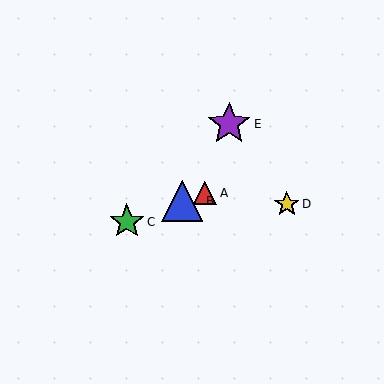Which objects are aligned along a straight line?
Objects A, B, C are aligned along a straight line.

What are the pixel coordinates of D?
Object D is at (287, 204).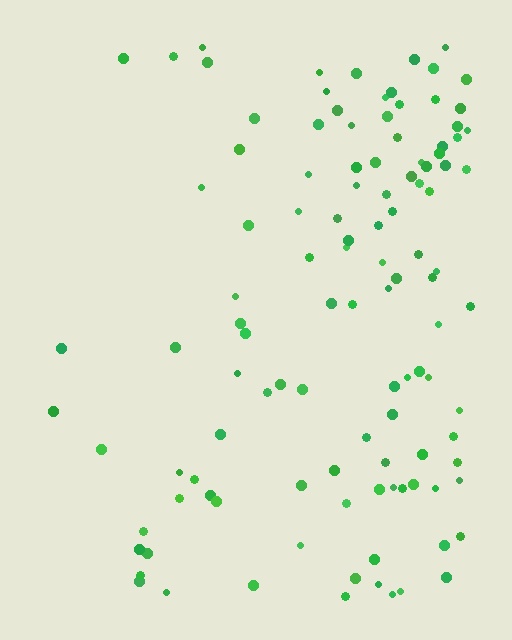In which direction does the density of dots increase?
From left to right, with the right side densest.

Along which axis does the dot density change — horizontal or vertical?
Horizontal.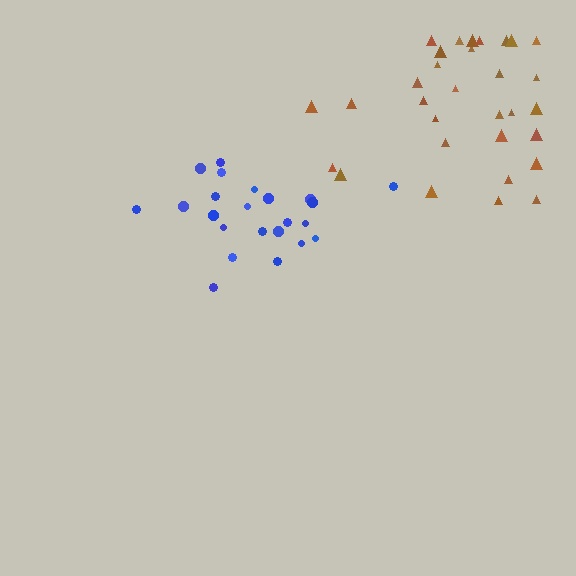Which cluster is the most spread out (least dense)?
Brown.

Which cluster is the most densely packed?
Blue.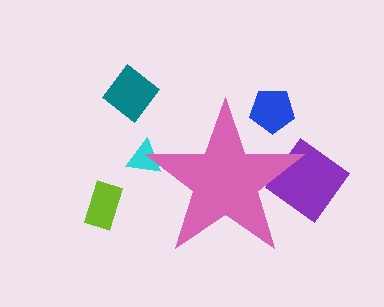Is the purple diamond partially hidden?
Yes, the purple diamond is partially hidden behind the pink star.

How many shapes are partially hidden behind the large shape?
3 shapes are partially hidden.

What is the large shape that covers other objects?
A pink star.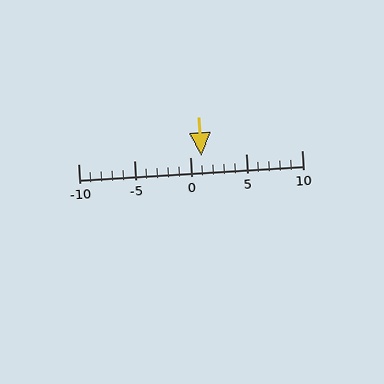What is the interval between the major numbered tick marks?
The major tick marks are spaced 5 units apart.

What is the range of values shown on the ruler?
The ruler shows values from -10 to 10.